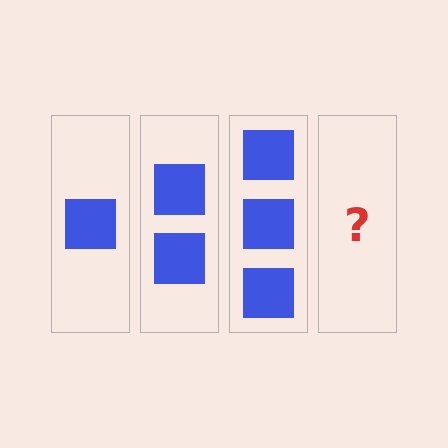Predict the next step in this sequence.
The next step is 4 squares.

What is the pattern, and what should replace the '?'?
The pattern is that each step adds one more square. The '?' should be 4 squares.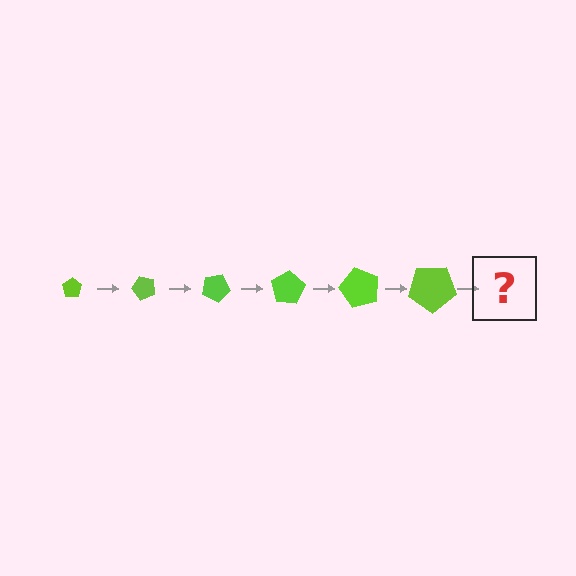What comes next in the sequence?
The next element should be a pentagon, larger than the previous one and rotated 300 degrees from the start.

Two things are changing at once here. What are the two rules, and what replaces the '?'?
The two rules are that the pentagon grows larger each step and it rotates 50 degrees each step. The '?' should be a pentagon, larger than the previous one and rotated 300 degrees from the start.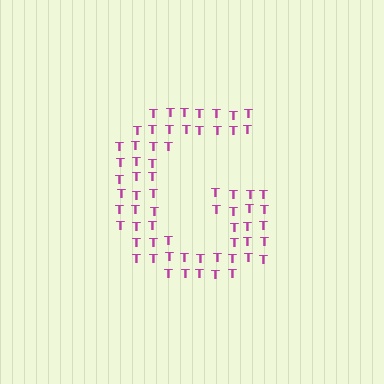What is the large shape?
The large shape is the letter G.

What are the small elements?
The small elements are letter T's.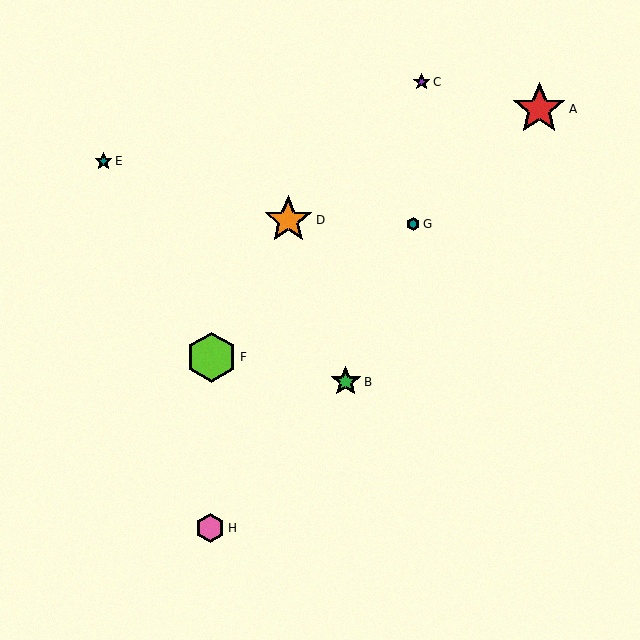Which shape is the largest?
The red star (labeled A) is the largest.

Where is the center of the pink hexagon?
The center of the pink hexagon is at (210, 528).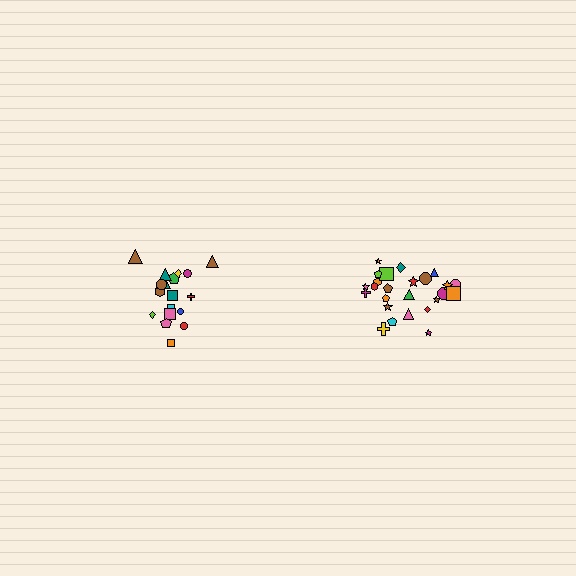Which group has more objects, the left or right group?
The right group.